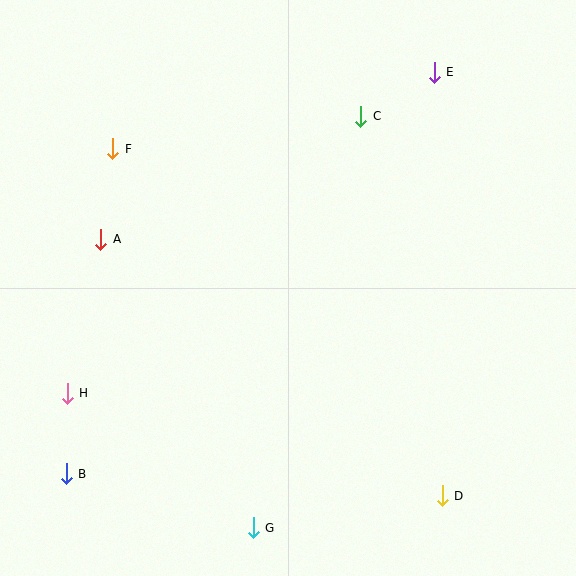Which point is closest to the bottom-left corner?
Point B is closest to the bottom-left corner.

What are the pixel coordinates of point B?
Point B is at (66, 474).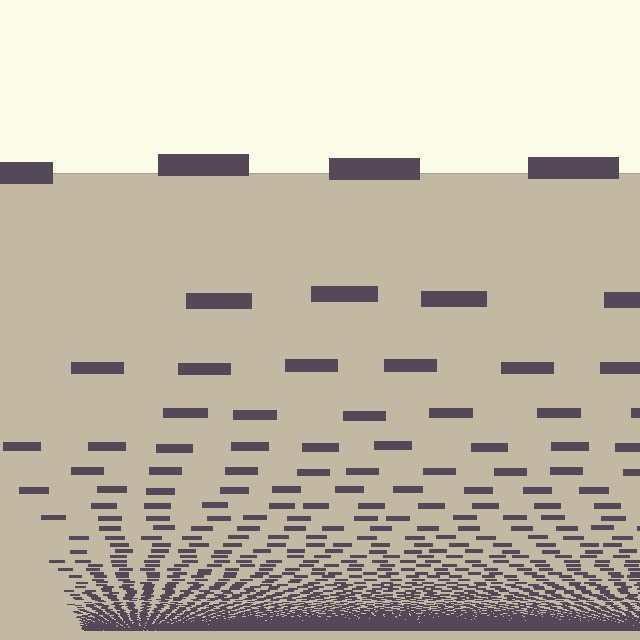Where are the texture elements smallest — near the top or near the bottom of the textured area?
Near the bottom.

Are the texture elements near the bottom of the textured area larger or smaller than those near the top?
Smaller. The gradient is inverted — elements near the bottom are smaller and denser.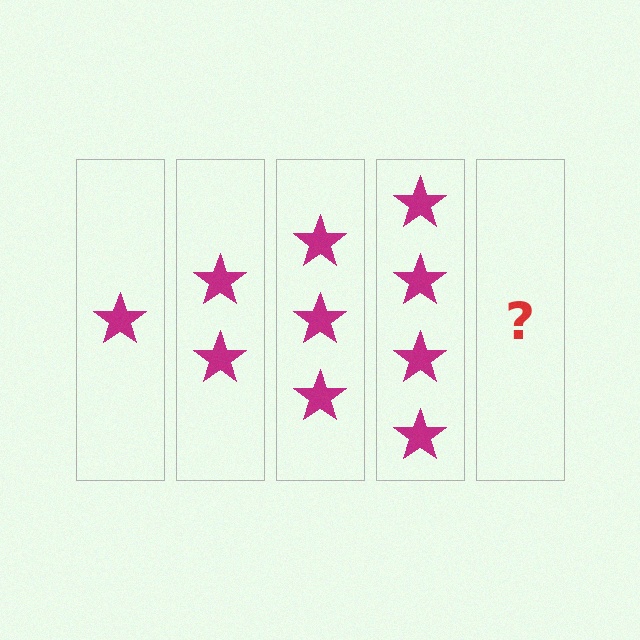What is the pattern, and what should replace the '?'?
The pattern is that each step adds one more star. The '?' should be 5 stars.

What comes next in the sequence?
The next element should be 5 stars.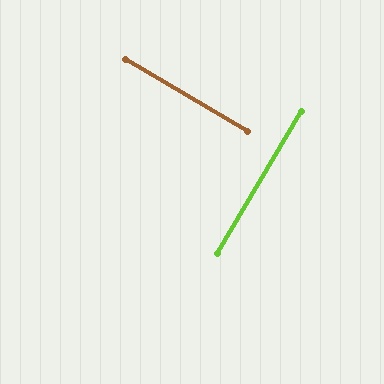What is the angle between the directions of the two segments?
Approximately 90 degrees.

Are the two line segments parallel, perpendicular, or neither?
Perpendicular — they meet at approximately 90°.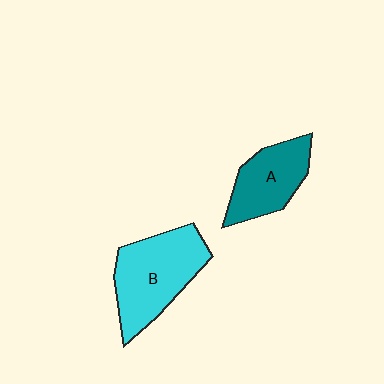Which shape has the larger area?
Shape B (cyan).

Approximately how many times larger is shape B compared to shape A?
Approximately 1.4 times.